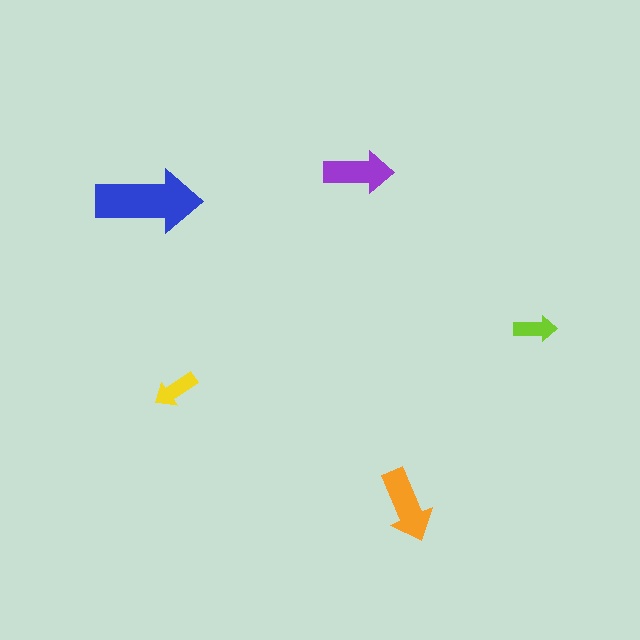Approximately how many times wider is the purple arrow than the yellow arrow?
About 1.5 times wider.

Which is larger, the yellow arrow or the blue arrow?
The blue one.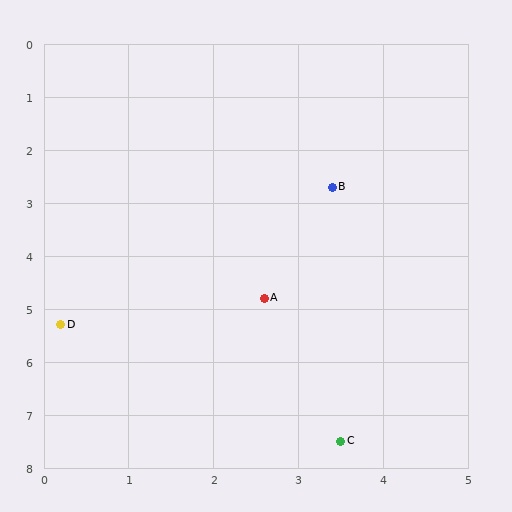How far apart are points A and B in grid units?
Points A and B are about 2.2 grid units apart.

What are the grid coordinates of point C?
Point C is at approximately (3.5, 7.5).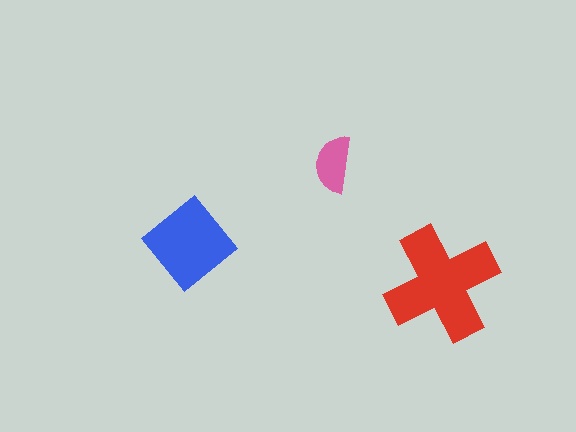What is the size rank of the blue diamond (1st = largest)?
2nd.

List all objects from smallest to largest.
The pink semicircle, the blue diamond, the red cross.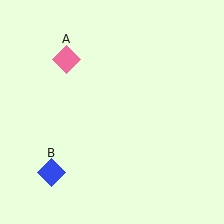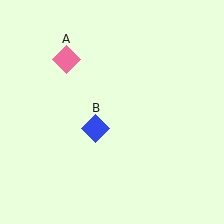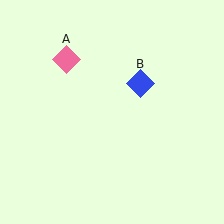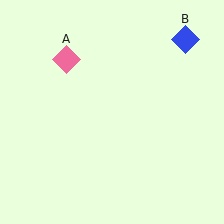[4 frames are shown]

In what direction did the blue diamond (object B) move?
The blue diamond (object B) moved up and to the right.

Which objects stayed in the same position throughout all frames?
Pink diamond (object A) remained stationary.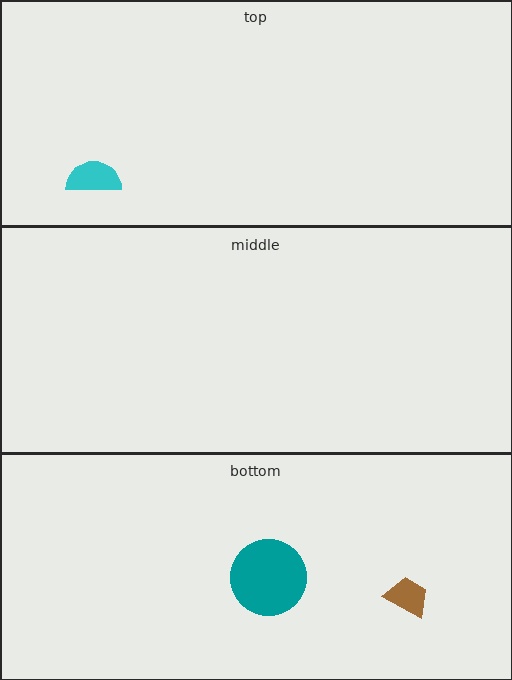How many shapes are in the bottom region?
2.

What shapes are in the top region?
The cyan semicircle.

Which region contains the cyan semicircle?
The top region.